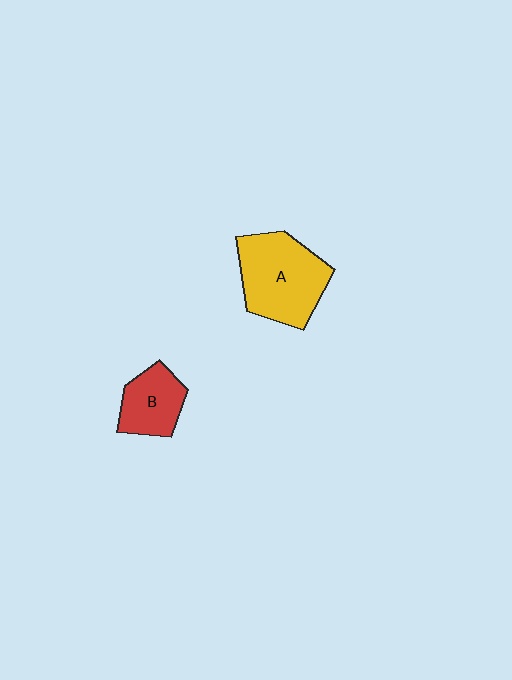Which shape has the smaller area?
Shape B (red).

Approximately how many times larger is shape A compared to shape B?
Approximately 1.8 times.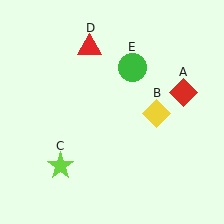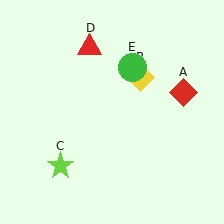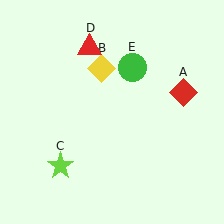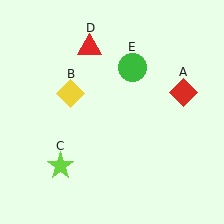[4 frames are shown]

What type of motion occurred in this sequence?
The yellow diamond (object B) rotated counterclockwise around the center of the scene.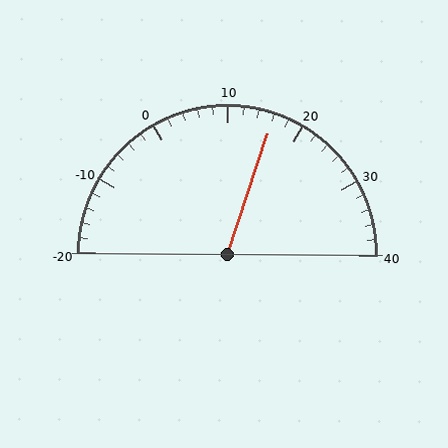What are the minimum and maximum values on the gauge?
The gauge ranges from -20 to 40.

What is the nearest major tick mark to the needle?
The nearest major tick mark is 20.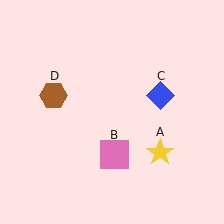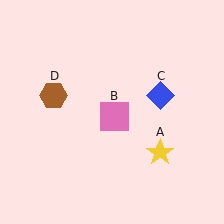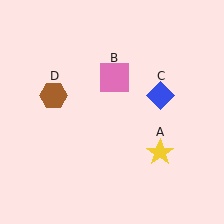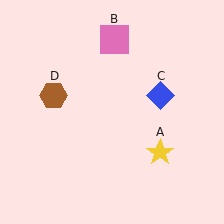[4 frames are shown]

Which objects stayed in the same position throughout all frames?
Yellow star (object A) and blue diamond (object C) and brown hexagon (object D) remained stationary.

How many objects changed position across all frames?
1 object changed position: pink square (object B).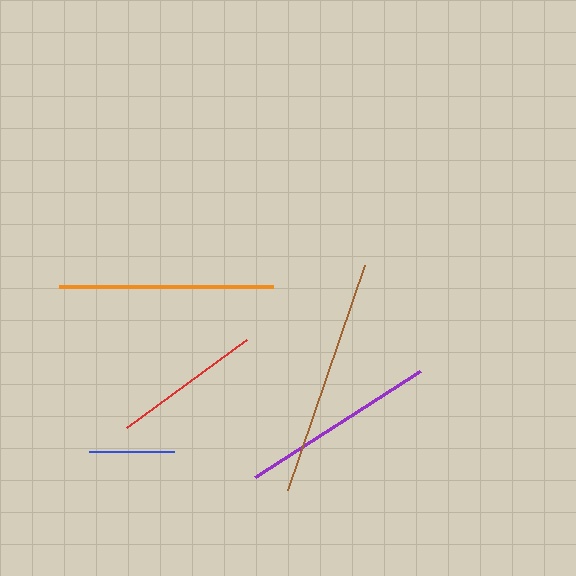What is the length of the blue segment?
The blue segment is approximately 85 pixels long.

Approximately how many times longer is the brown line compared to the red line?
The brown line is approximately 1.6 times the length of the red line.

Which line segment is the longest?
The brown line is the longest at approximately 238 pixels.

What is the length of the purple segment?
The purple segment is approximately 196 pixels long.